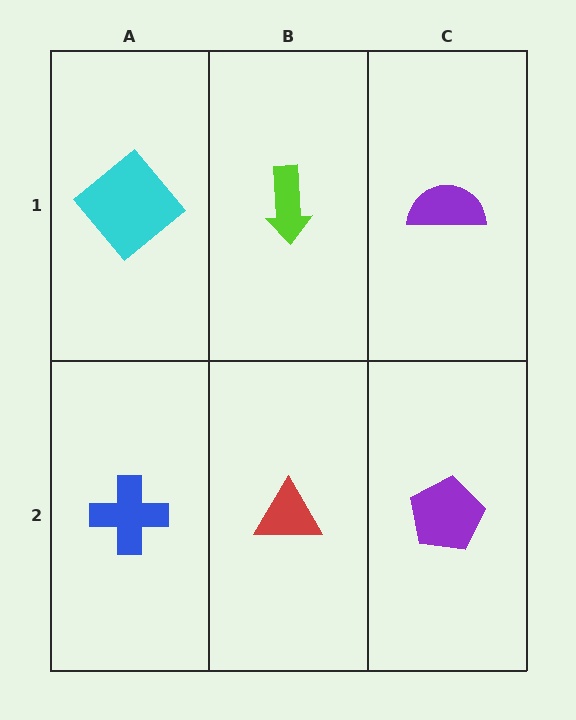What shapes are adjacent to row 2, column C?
A purple semicircle (row 1, column C), a red triangle (row 2, column B).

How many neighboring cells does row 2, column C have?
2.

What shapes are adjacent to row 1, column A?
A blue cross (row 2, column A), a lime arrow (row 1, column B).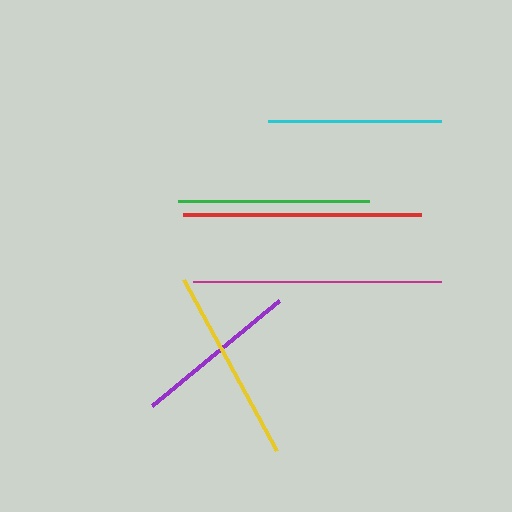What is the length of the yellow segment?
The yellow segment is approximately 195 pixels long.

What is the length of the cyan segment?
The cyan segment is approximately 173 pixels long.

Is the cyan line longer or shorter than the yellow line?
The yellow line is longer than the cyan line.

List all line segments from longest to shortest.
From longest to shortest: magenta, red, yellow, green, cyan, purple.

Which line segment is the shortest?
The purple line is the shortest at approximately 165 pixels.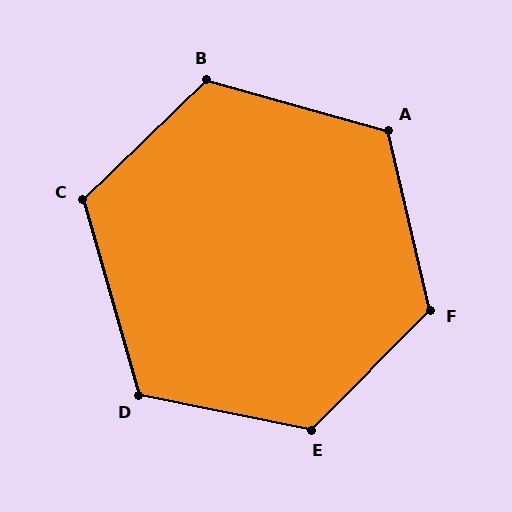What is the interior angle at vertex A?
Approximately 119 degrees (obtuse).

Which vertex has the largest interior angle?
E, at approximately 124 degrees.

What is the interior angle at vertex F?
Approximately 122 degrees (obtuse).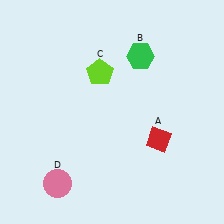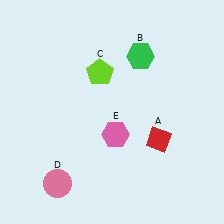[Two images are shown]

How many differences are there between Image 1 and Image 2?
There is 1 difference between the two images.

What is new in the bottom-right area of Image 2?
A pink hexagon (E) was added in the bottom-right area of Image 2.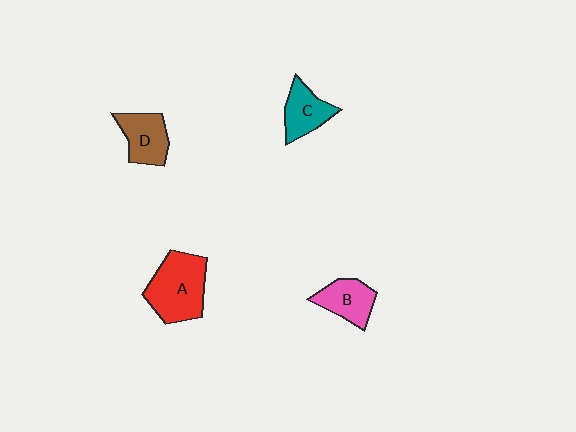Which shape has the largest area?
Shape A (red).